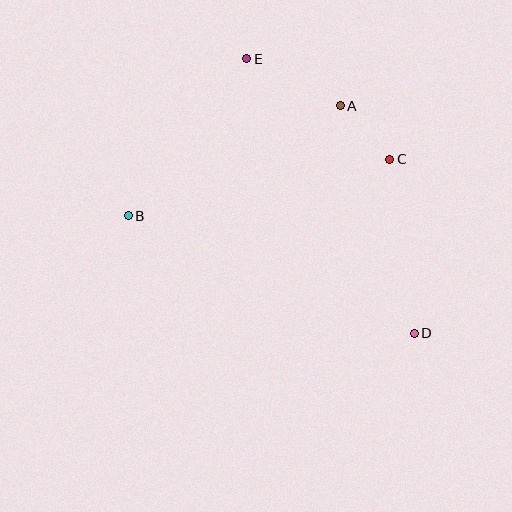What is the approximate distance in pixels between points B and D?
The distance between B and D is approximately 309 pixels.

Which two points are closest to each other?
Points A and C are closest to each other.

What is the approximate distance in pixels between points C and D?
The distance between C and D is approximately 176 pixels.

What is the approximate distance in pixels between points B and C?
The distance between B and C is approximately 267 pixels.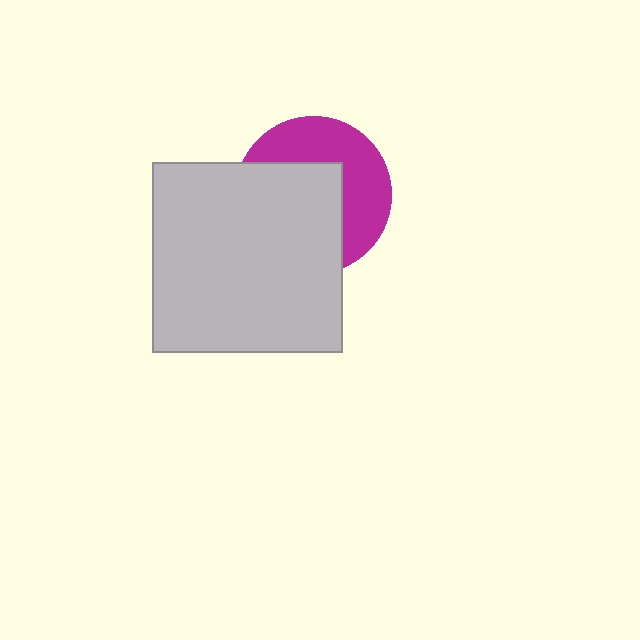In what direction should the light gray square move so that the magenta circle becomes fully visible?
The light gray square should move toward the lower-left. That is the shortest direction to clear the overlap and leave the magenta circle fully visible.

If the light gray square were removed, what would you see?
You would see the complete magenta circle.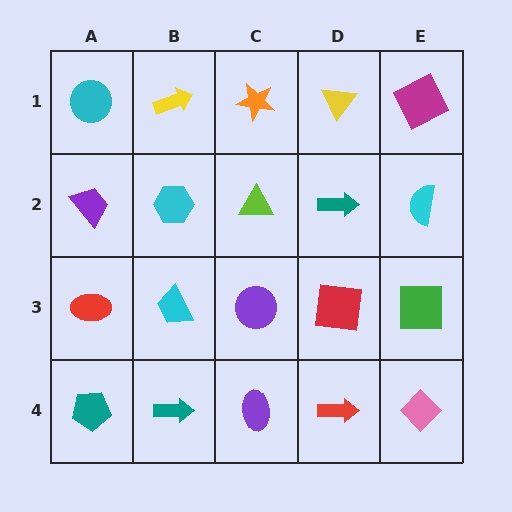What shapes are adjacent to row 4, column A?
A red ellipse (row 3, column A), a teal arrow (row 4, column B).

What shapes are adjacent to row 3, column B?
A cyan hexagon (row 2, column B), a teal arrow (row 4, column B), a red ellipse (row 3, column A), a purple circle (row 3, column C).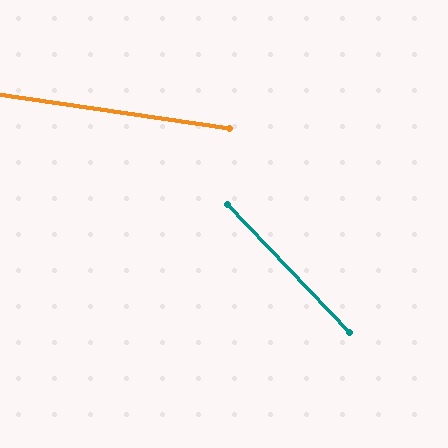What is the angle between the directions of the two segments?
Approximately 38 degrees.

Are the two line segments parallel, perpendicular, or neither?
Neither parallel nor perpendicular — they differ by about 38°.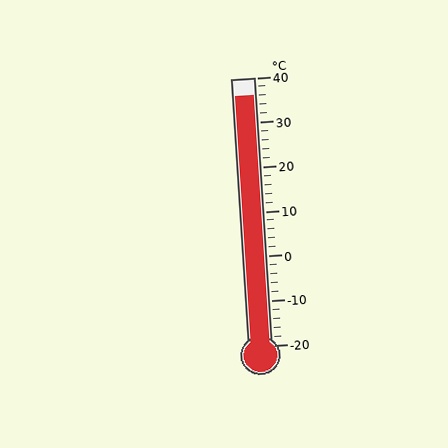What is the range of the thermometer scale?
The thermometer scale ranges from -20°C to 40°C.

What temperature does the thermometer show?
The thermometer shows approximately 36°C.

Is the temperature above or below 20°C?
The temperature is above 20°C.